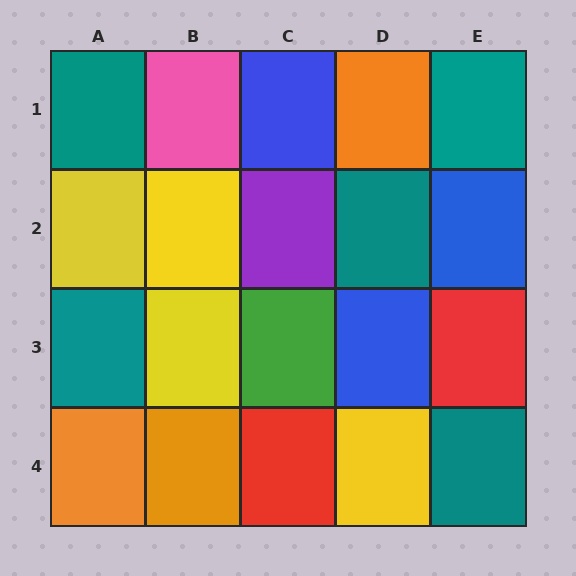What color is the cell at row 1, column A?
Teal.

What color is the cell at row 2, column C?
Purple.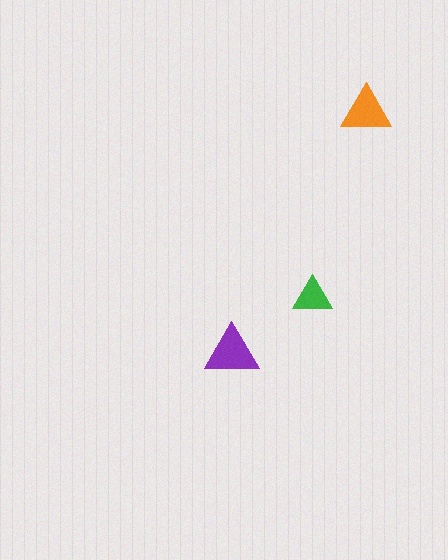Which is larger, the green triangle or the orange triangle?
The orange one.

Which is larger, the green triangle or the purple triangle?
The purple one.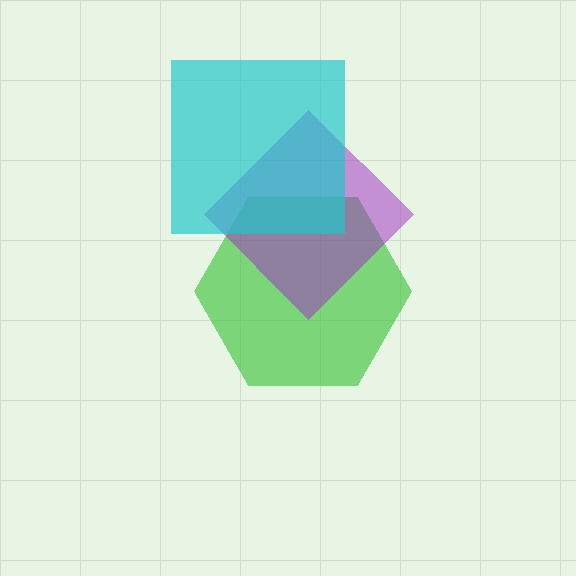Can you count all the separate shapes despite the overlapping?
Yes, there are 3 separate shapes.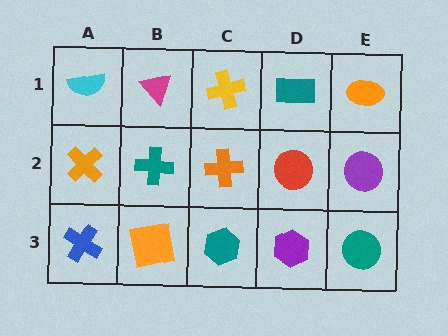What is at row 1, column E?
An orange ellipse.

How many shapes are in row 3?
5 shapes.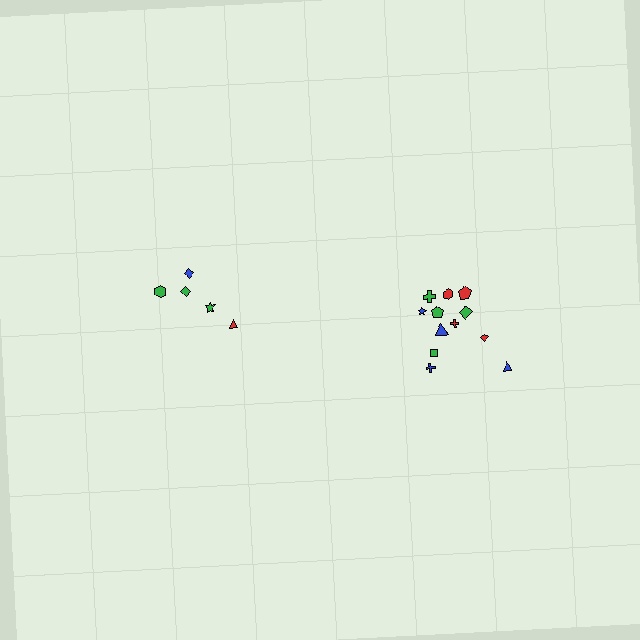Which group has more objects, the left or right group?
The right group.